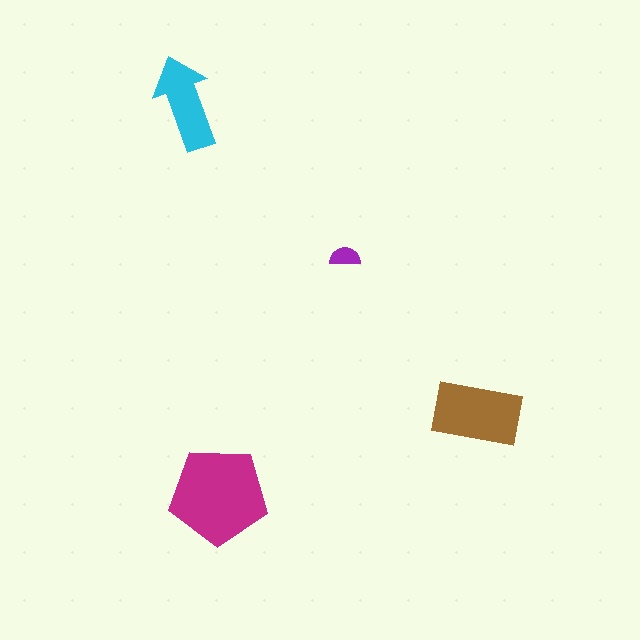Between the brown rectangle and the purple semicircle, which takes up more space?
The brown rectangle.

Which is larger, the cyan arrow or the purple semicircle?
The cyan arrow.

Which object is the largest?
The magenta pentagon.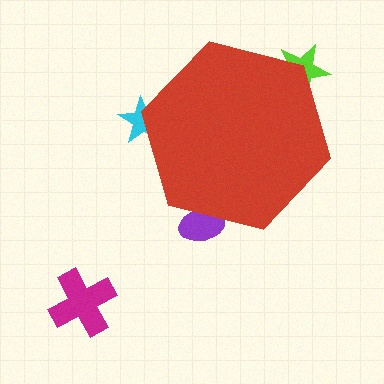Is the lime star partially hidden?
Yes, the lime star is partially hidden behind the red hexagon.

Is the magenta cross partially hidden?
No, the magenta cross is fully visible.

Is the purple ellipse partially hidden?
Yes, the purple ellipse is partially hidden behind the red hexagon.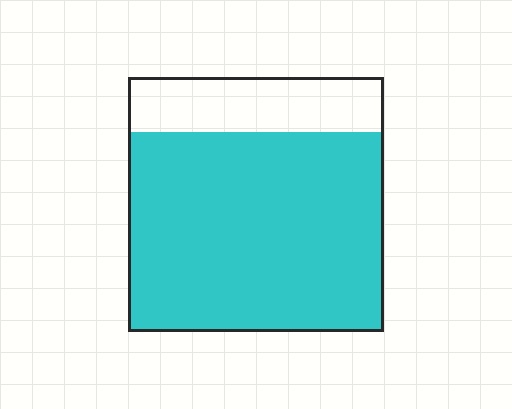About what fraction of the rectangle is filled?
About four fifths (4/5).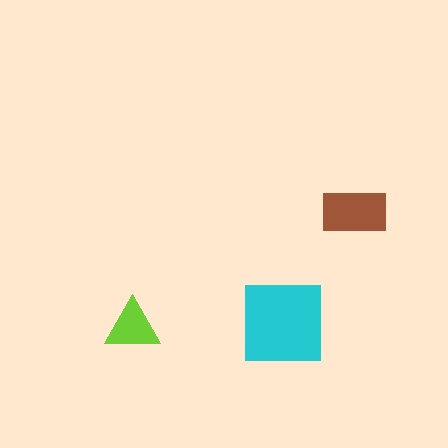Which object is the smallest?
The lime triangle.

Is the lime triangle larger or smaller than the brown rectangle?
Smaller.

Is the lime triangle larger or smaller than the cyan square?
Smaller.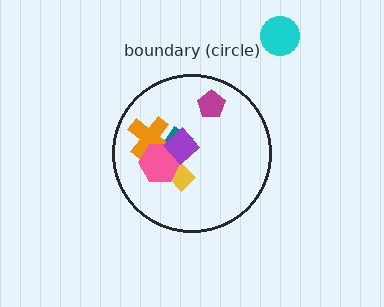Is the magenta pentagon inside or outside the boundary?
Inside.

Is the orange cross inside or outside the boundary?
Inside.